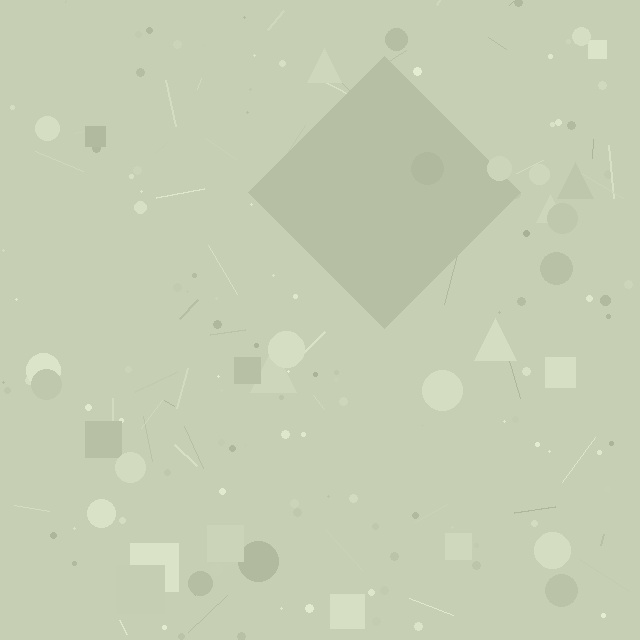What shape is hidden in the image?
A diamond is hidden in the image.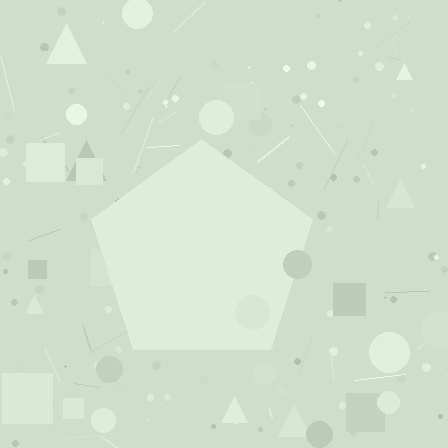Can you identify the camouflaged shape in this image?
The camouflaged shape is a pentagon.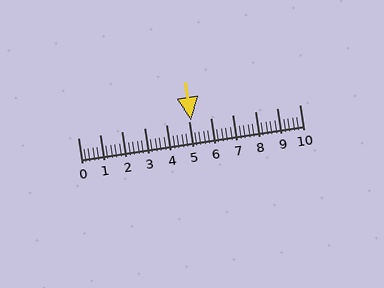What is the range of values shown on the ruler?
The ruler shows values from 0 to 10.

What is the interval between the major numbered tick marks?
The major tick marks are spaced 1 units apart.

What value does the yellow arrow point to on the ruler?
The yellow arrow points to approximately 5.1.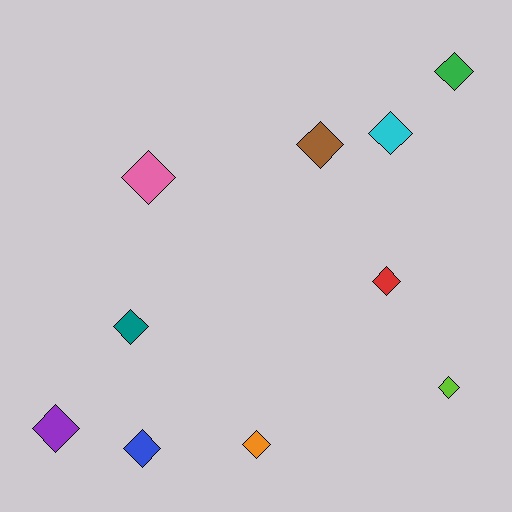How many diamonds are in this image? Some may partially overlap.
There are 10 diamonds.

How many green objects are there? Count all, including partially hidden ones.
There is 1 green object.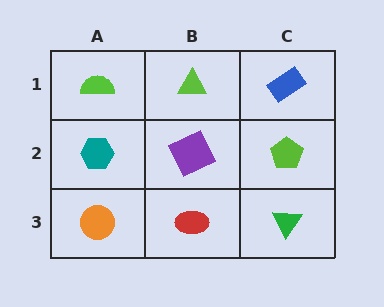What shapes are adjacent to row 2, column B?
A lime triangle (row 1, column B), a red ellipse (row 3, column B), a teal hexagon (row 2, column A), a lime pentagon (row 2, column C).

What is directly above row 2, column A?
A lime semicircle.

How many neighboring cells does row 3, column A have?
2.